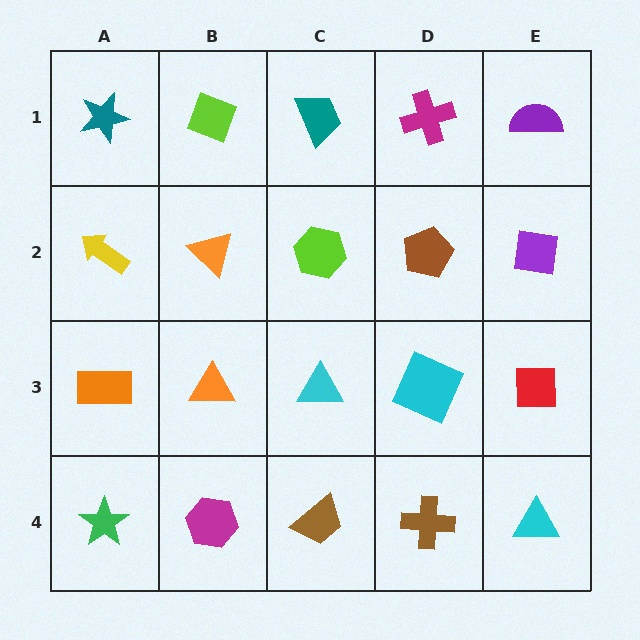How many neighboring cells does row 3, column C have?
4.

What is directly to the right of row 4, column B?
A brown trapezoid.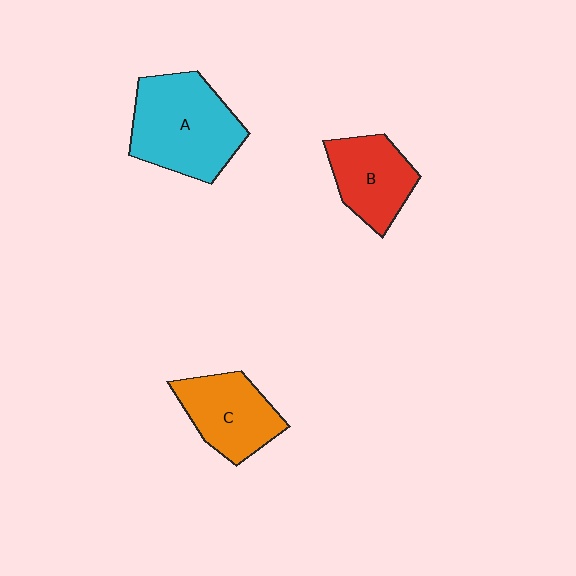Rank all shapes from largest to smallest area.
From largest to smallest: A (cyan), C (orange), B (red).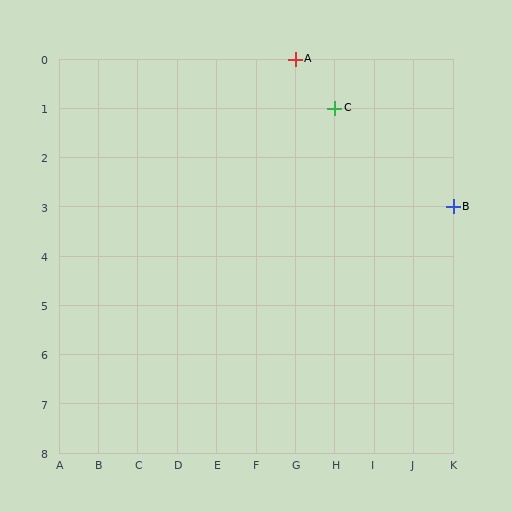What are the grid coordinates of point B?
Point B is at grid coordinates (K, 3).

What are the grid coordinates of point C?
Point C is at grid coordinates (H, 1).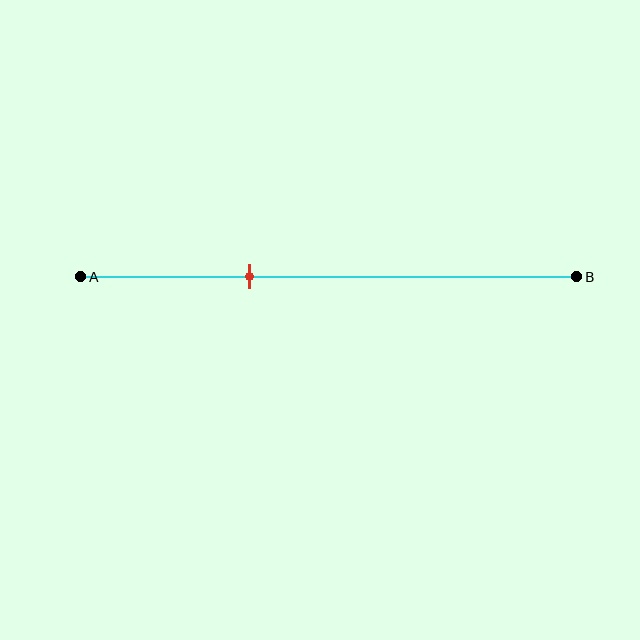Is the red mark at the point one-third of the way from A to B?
Yes, the mark is approximately at the one-third point.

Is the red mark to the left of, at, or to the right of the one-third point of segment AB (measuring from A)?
The red mark is approximately at the one-third point of segment AB.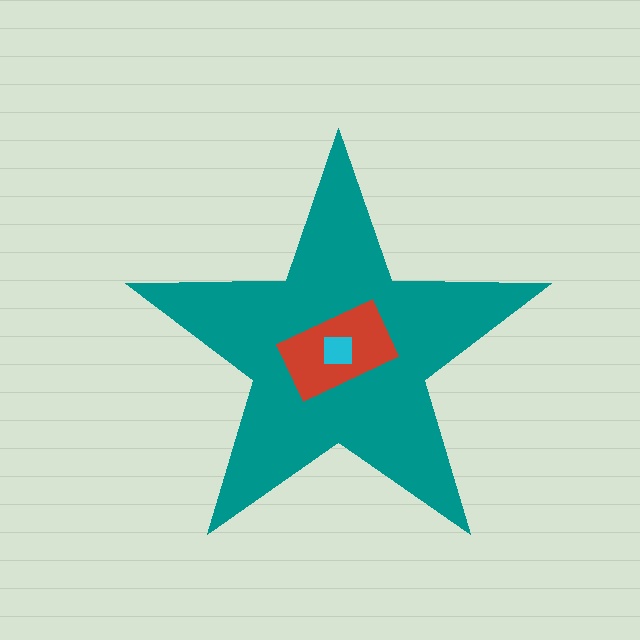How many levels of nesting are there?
3.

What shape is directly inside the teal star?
The red rectangle.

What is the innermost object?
The cyan square.